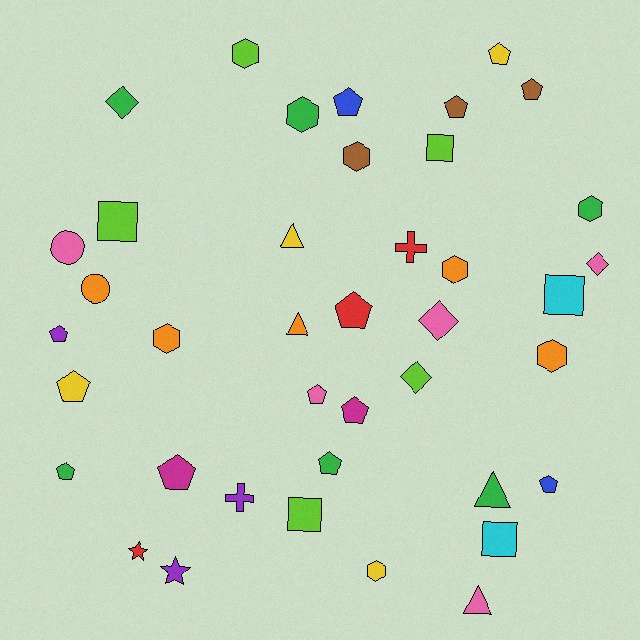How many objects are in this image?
There are 40 objects.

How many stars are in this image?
There are 2 stars.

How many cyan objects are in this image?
There are 2 cyan objects.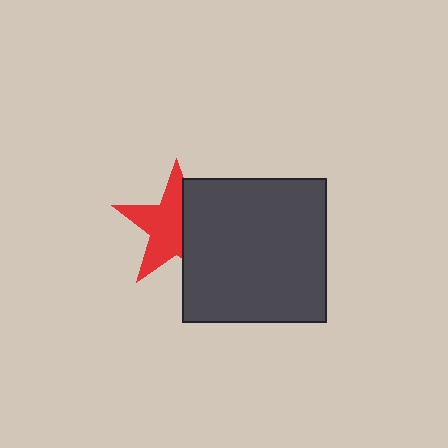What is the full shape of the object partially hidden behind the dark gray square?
The partially hidden object is a red star.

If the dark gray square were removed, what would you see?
You would see the complete red star.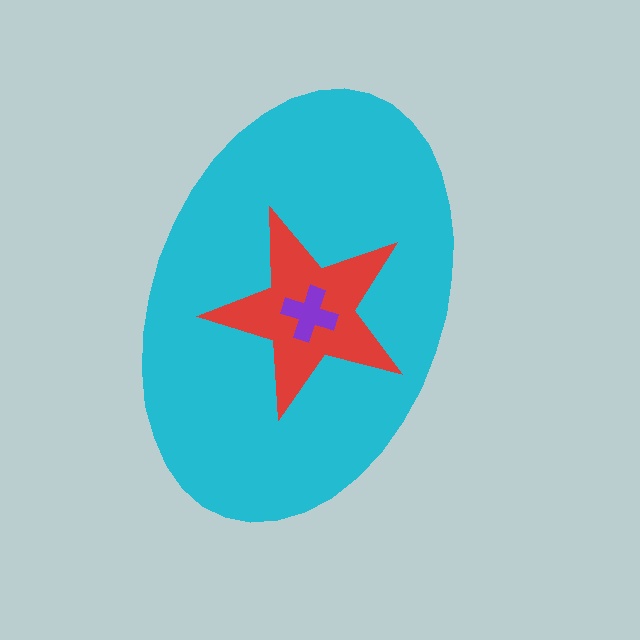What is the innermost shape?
The purple cross.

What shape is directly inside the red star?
The purple cross.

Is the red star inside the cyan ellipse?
Yes.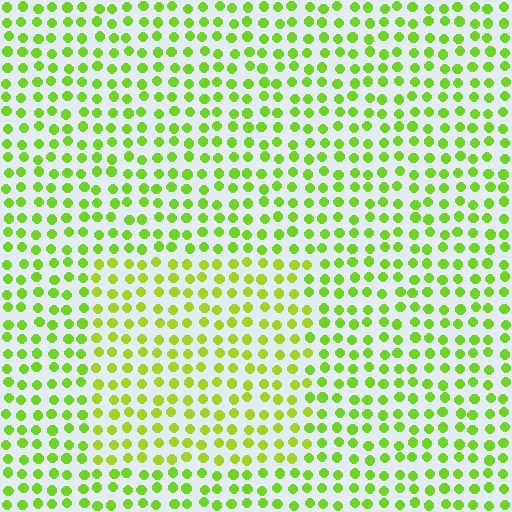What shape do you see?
I see a rectangle.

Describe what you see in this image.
The image is filled with small lime elements in a uniform arrangement. A rectangle-shaped region is visible where the elements are tinted to a slightly different hue, forming a subtle color boundary.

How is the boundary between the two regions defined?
The boundary is defined purely by a slight shift in hue (about 18 degrees). Spacing, size, and orientation are identical on both sides.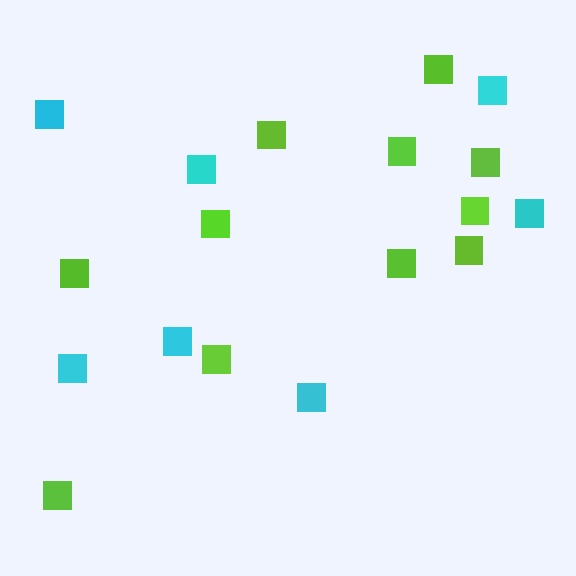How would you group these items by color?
There are 2 groups: one group of cyan squares (7) and one group of lime squares (11).